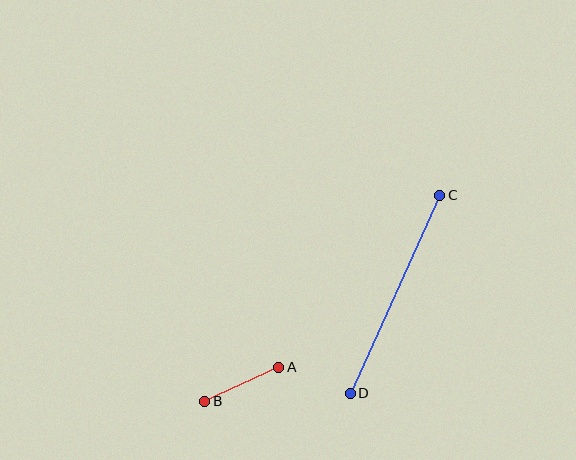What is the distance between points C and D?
The distance is approximately 218 pixels.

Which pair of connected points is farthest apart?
Points C and D are farthest apart.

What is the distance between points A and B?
The distance is approximately 81 pixels.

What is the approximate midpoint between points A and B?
The midpoint is at approximately (242, 384) pixels.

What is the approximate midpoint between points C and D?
The midpoint is at approximately (395, 294) pixels.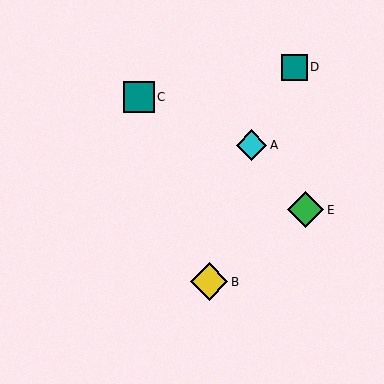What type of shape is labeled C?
Shape C is a teal square.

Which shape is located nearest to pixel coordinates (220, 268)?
The yellow diamond (labeled B) at (209, 282) is nearest to that location.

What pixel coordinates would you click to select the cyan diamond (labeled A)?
Click at (252, 145) to select the cyan diamond A.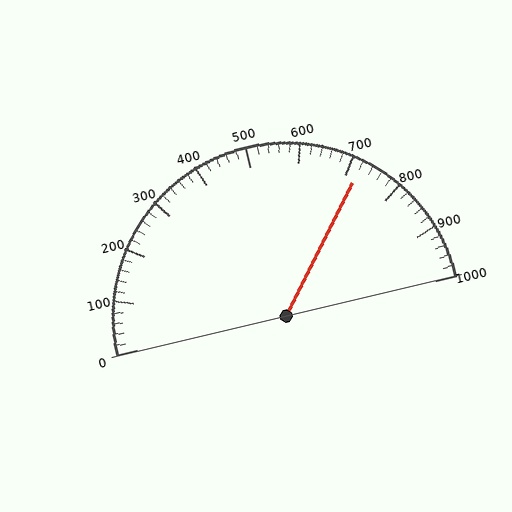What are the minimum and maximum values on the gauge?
The gauge ranges from 0 to 1000.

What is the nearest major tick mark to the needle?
The nearest major tick mark is 700.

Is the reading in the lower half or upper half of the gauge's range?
The reading is in the upper half of the range (0 to 1000).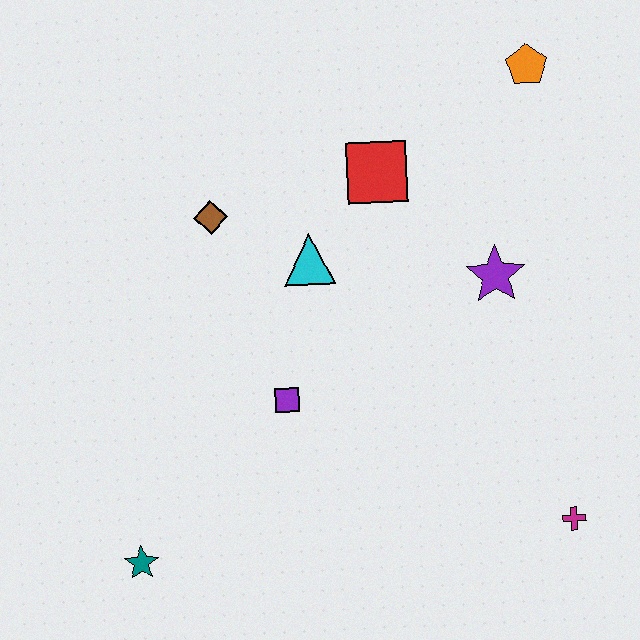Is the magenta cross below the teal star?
No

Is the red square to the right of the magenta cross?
No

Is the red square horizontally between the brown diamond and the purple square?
No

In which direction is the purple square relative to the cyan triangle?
The purple square is below the cyan triangle.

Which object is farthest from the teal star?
The orange pentagon is farthest from the teal star.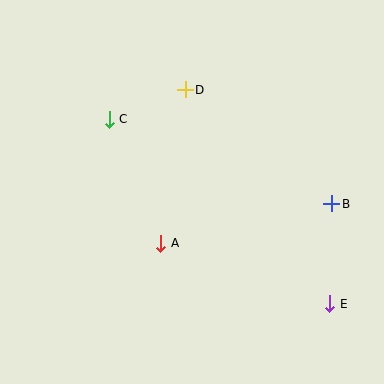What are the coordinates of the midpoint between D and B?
The midpoint between D and B is at (258, 147).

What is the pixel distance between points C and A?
The distance between C and A is 134 pixels.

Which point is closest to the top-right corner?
Point B is closest to the top-right corner.